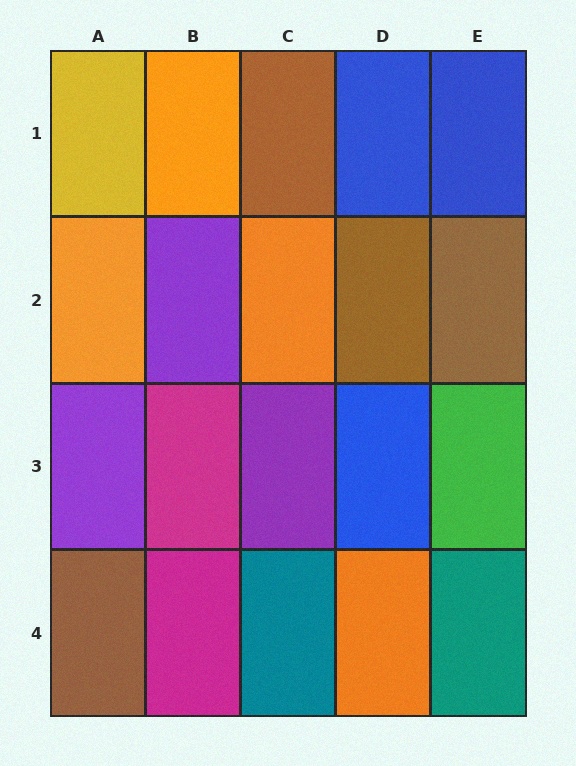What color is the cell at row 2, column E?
Brown.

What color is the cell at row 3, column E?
Green.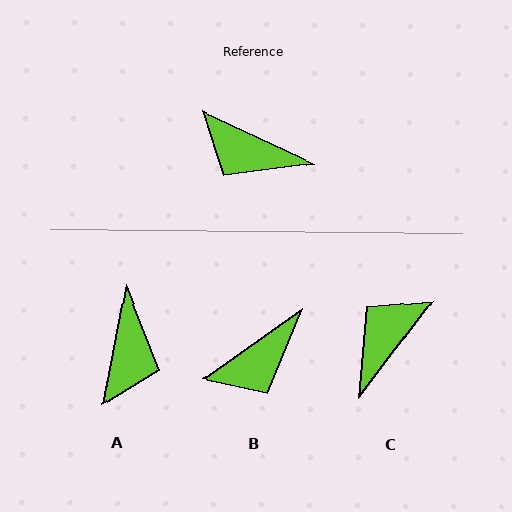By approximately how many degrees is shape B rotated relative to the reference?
Approximately 60 degrees counter-clockwise.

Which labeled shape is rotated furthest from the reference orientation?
A, about 104 degrees away.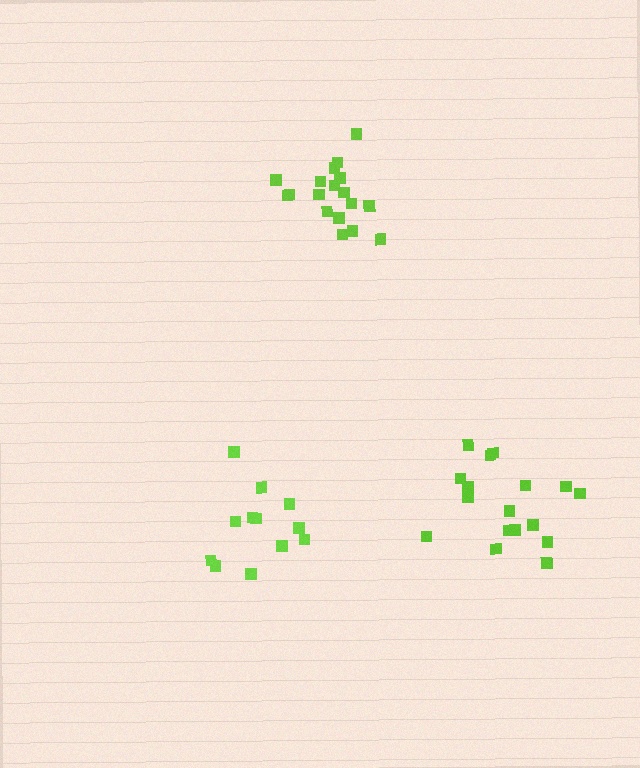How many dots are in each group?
Group 1: 18 dots, Group 2: 12 dots, Group 3: 17 dots (47 total).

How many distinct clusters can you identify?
There are 3 distinct clusters.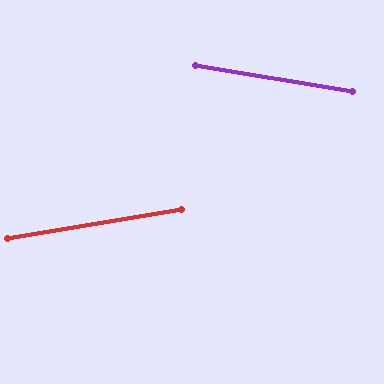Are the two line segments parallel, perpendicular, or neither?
Neither parallel nor perpendicular — they differ by about 19°.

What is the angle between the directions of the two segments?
Approximately 19 degrees.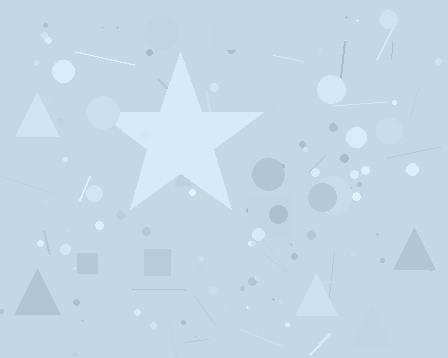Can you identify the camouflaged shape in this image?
The camouflaged shape is a star.